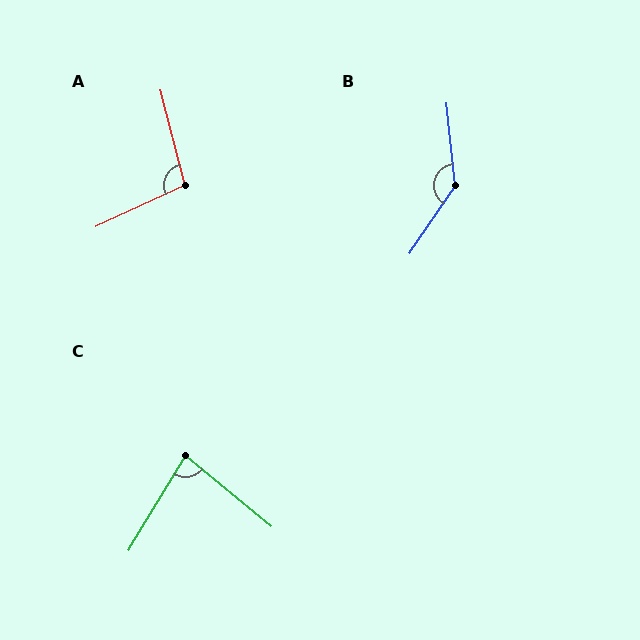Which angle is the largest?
B, at approximately 140 degrees.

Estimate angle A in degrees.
Approximately 101 degrees.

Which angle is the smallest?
C, at approximately 82 degrees.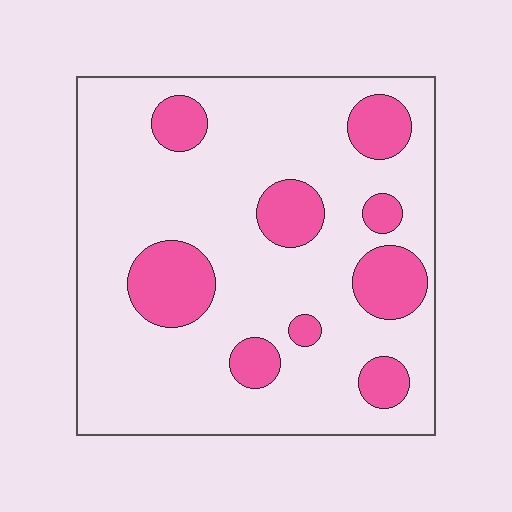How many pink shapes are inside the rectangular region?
9.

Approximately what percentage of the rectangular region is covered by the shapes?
Approximately 20%.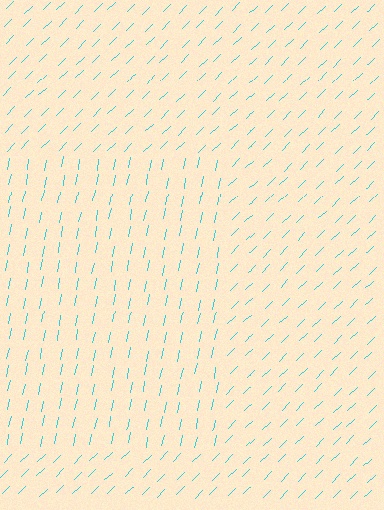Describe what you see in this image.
The image is filled with small cyan line segments. A rectangle region in the image has lines oriented differently from the surrounding lines, creating a visible texture boundary.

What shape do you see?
I see a rectangle.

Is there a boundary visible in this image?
Yes, there is a texture boundary formed by a change in line orientation.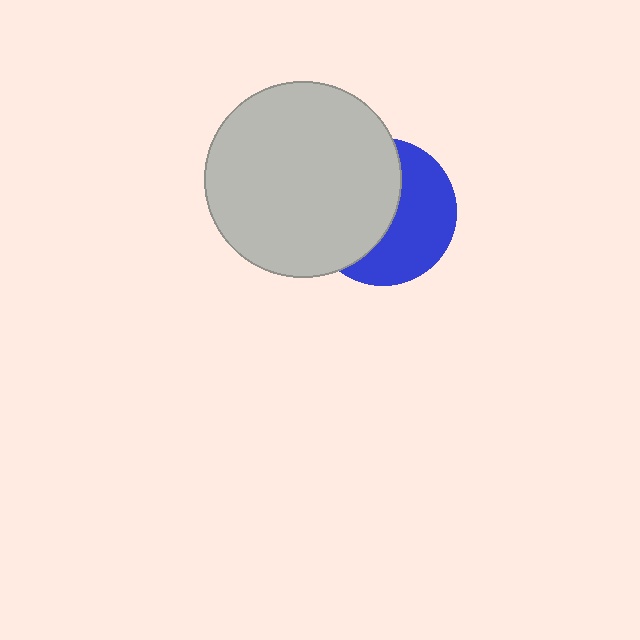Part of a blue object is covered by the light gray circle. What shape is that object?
It is a circle.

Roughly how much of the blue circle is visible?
About half of it is visible (roughly 48%).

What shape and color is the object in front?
The object in front is a light gray circle.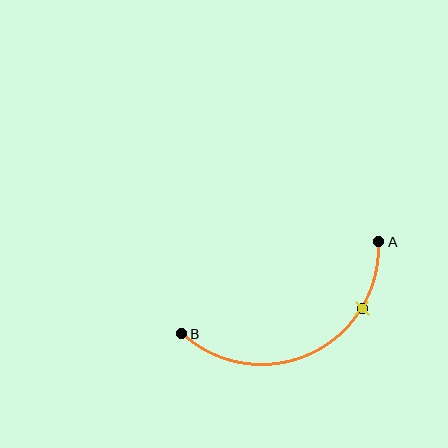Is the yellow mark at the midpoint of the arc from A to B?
No. The yellow mark lies on the arc but is closer to endpoint A. The arc midpoint would be at the point on the curve equidistant along the arc from both A and B.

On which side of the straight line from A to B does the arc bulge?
The arc bulges below the straight line connecting A and B.